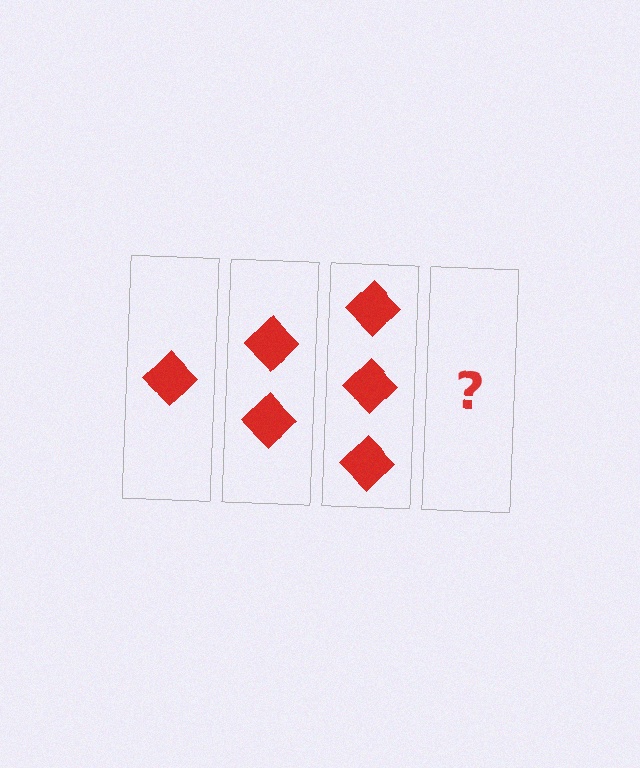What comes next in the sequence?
The next element should be 4 diamonds.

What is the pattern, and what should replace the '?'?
The pattern is that each step adds one more diamond. The '?' should be 4 diamonds.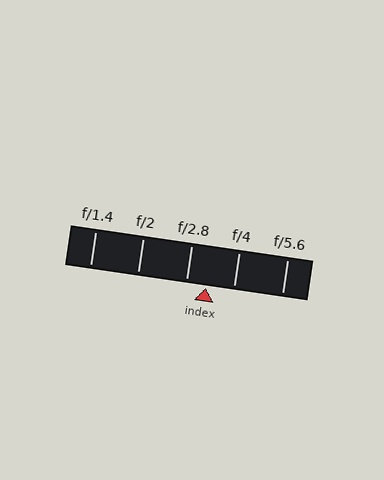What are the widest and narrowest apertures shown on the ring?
The widest aperture shown is f/1.4 and the narrowest is f/5.6.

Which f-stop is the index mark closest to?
The index mark is closest to f/2.8.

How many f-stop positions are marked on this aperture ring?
There are 5 f-stop positions marked.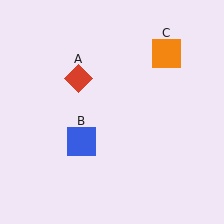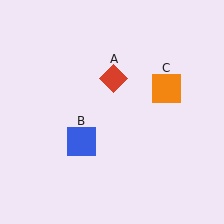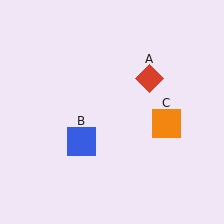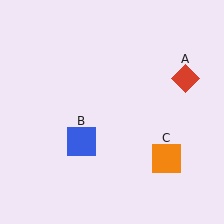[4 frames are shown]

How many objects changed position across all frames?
2 objects changed position: red diamond (object A), orange square (object C).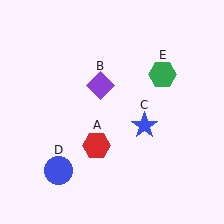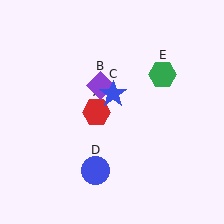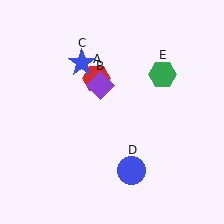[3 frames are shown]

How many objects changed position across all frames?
3 objects changed position: red hexagon (object A), blue star (object C), blue circle (object D).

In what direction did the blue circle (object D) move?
The blue circle (object D) moved right.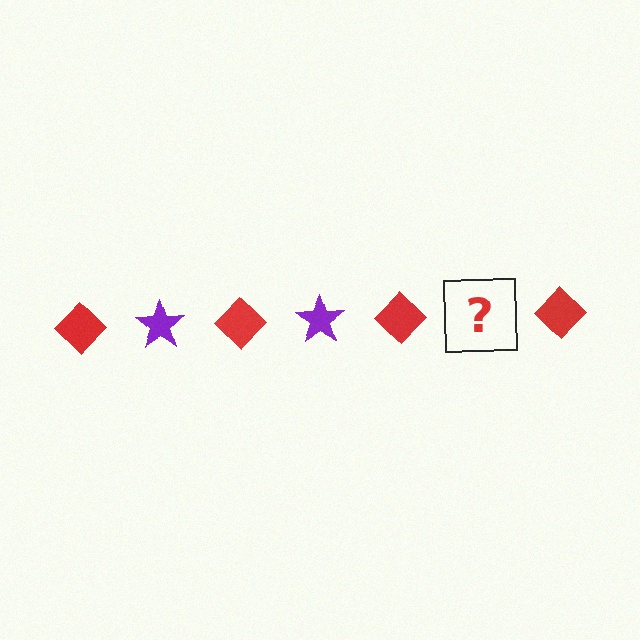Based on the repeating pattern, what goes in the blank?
The blank should be a purple star.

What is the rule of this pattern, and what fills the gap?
The rule is that the pattern alternates between red diamond and purple star. The gap should be filled with a purple star.